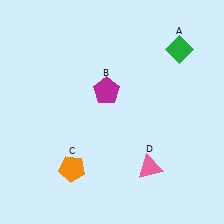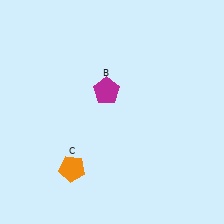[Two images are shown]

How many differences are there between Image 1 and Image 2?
There are 2 differences between the two images.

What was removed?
The pink triangle (D), the green diamond (A) were removed in Image 2.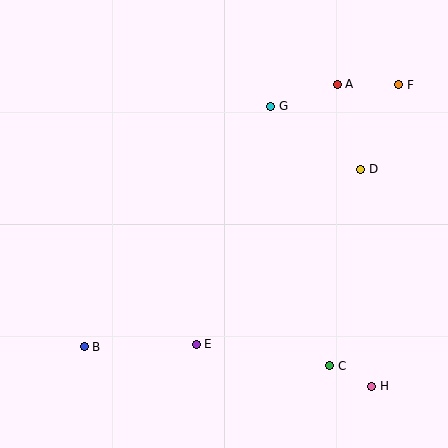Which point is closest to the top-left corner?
Point G is closest to the top-left corner.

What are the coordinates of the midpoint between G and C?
The midpoint between G and C is at (300, 236).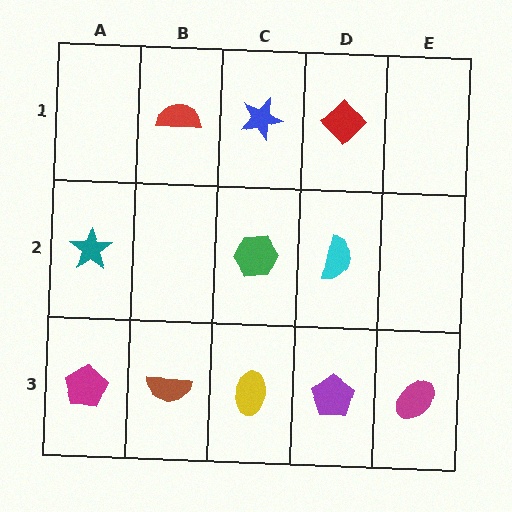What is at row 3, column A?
A magenta pentagon.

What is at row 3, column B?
A brown semicircle.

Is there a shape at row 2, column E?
No, that cell is empty.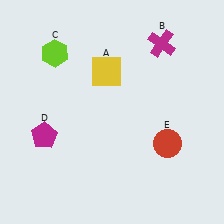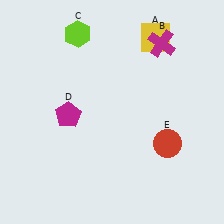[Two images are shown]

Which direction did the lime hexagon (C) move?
The lime hexagon (C) moved right.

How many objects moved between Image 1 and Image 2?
3 objects moved between the two images.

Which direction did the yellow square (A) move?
The yellow square (A) moved right.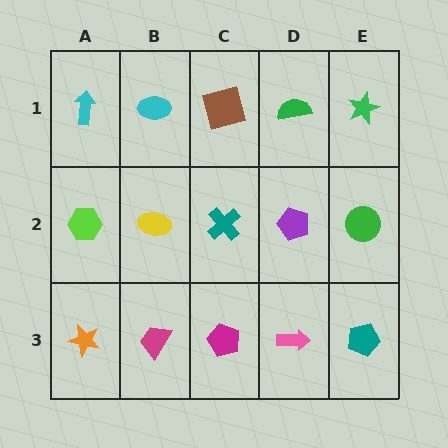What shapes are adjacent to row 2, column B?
A cyan ellipse (row 1, column B), a magenta trapezoid (row 3, column B), a lime hexagon (row 2, column A), a teal cross (row 2, column C).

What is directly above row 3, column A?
A lime hexagon.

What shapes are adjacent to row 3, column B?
A yellow ellipse (row 2, column B), an orange star (row 3, column A), a magenta pentagon (row 3, column C).